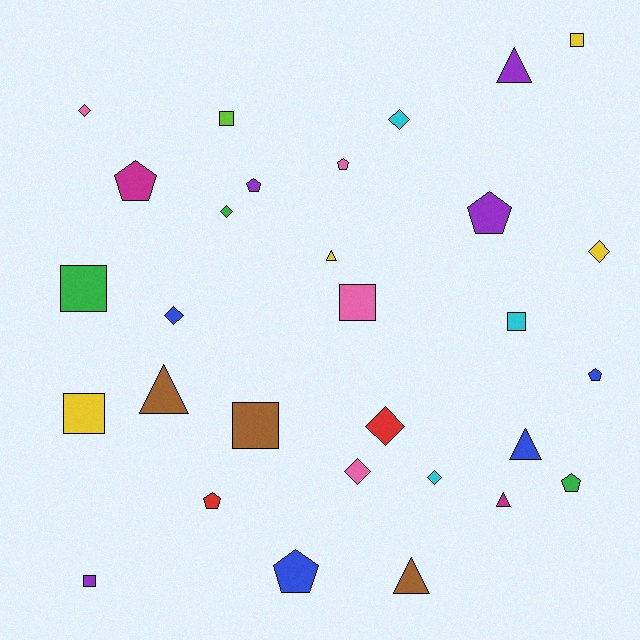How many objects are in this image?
There are 30 objects.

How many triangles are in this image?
There are 6 triangles.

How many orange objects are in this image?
There are no orange objects.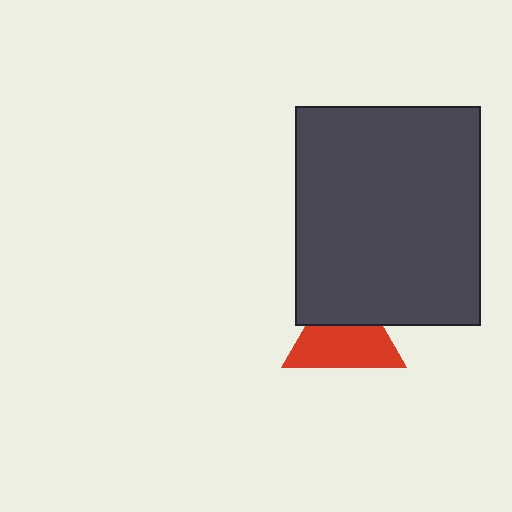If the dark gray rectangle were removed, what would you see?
You would see the complete red triangle.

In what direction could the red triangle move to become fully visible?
The red triangle could move down. That would shift it out from behind the dark gray rectangle entirely.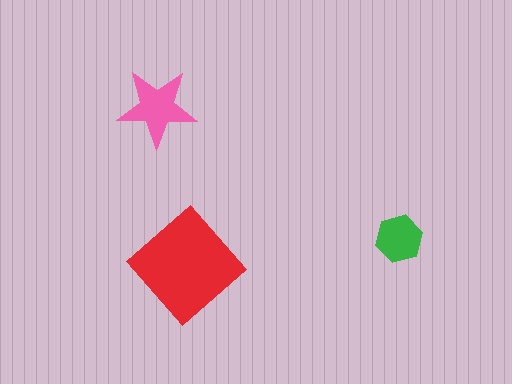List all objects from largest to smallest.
The red diamond, the pink star, the green hexagon.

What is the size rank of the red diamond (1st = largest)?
1st.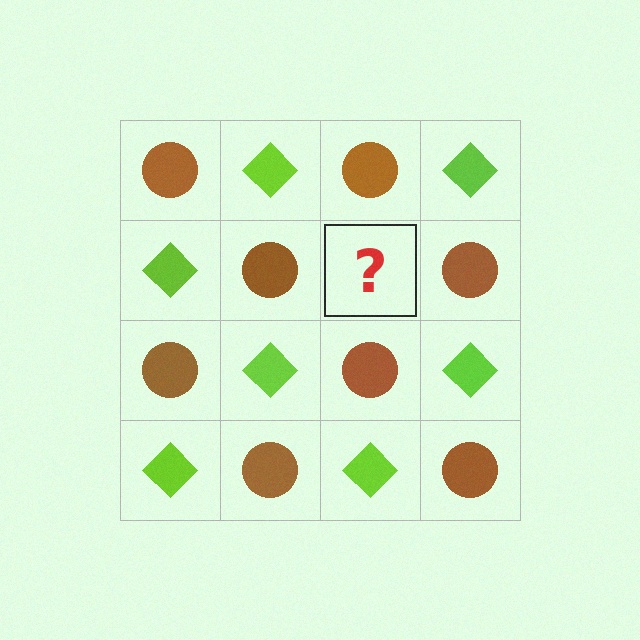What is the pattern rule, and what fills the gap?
The rule is that it alternates brown circle and lime diamond in a checkerboard pattern. The gap should be filled with a lime diamond.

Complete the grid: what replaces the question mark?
The question mark should be replaced with a lime diamond.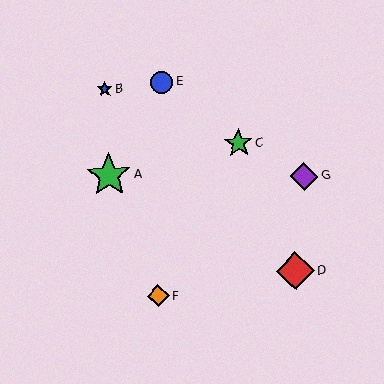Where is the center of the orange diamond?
The center of the orange diamond is at (158, 296).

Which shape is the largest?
The green star (labeled A) is the largest.